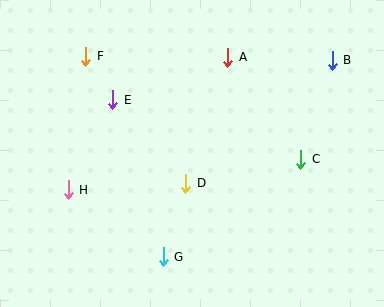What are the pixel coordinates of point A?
Point A is at (228, 57).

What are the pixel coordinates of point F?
Point F is at (86, 56).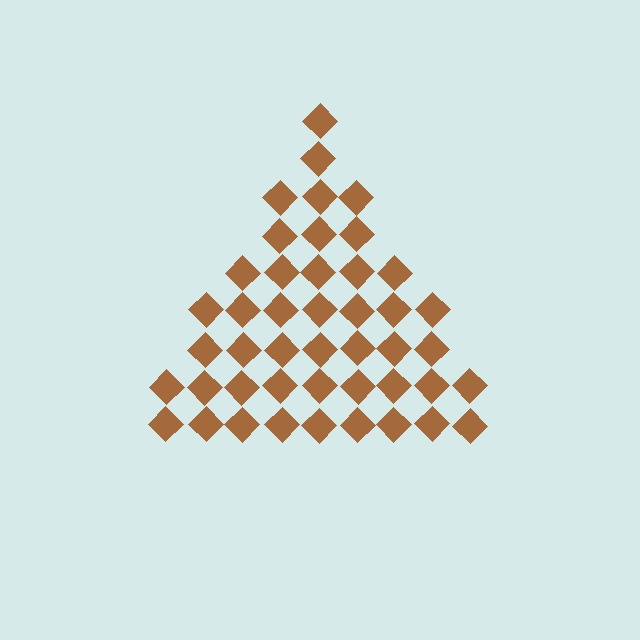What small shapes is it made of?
It is made of small diamonds.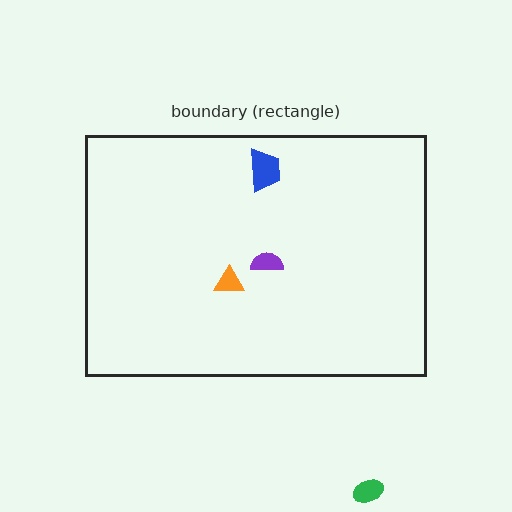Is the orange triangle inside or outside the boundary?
Inside.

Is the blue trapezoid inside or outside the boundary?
Inside.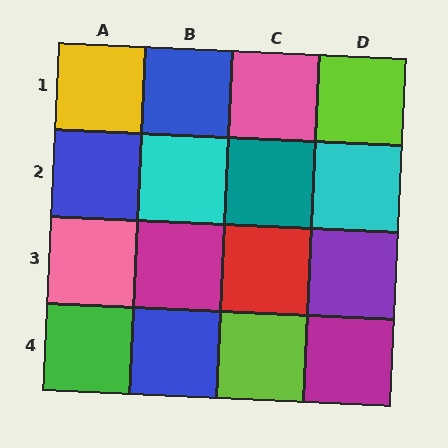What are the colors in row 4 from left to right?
Green, blue, lime, magenta.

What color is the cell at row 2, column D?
Cyan.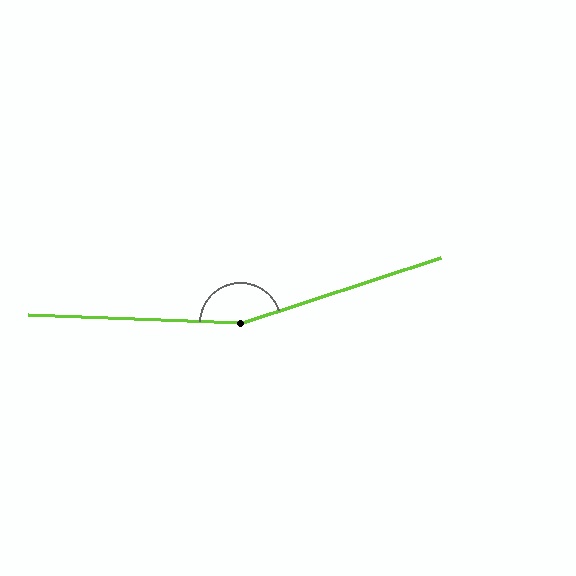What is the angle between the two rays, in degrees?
Approximately 160 degrees.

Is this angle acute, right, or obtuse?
It is obtuse.